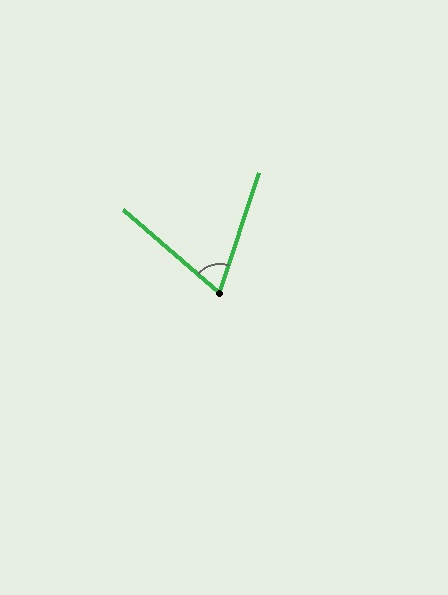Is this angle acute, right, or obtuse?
It is acute.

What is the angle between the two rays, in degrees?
Approximately 67 degrees.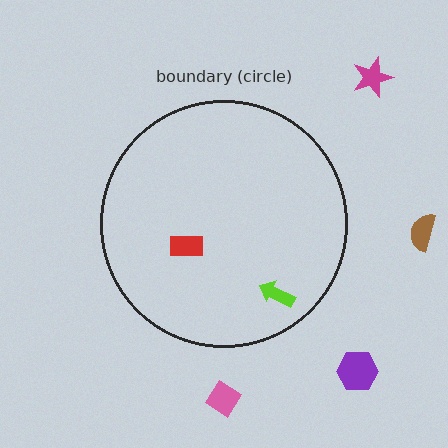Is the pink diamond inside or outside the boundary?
Outside.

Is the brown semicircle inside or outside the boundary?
Outside.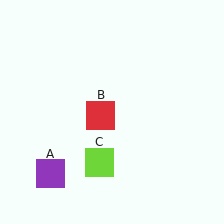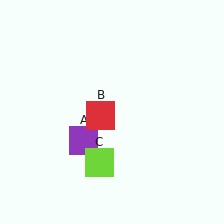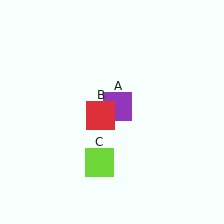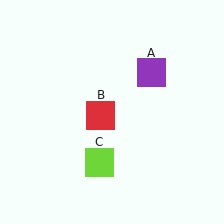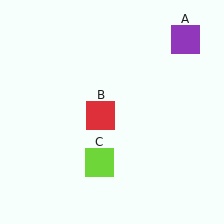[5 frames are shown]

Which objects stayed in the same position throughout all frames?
Red square (object B) and lime square (object C) remained stationary.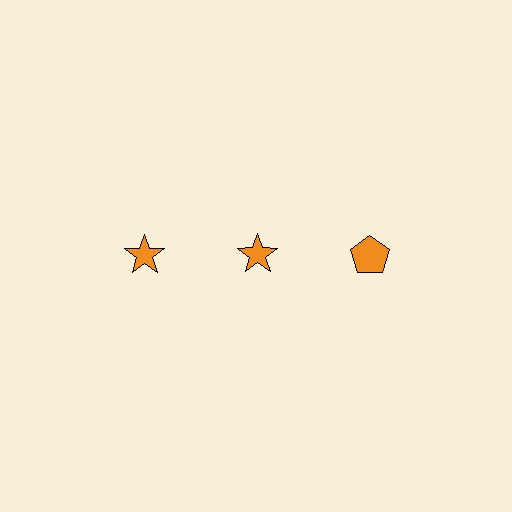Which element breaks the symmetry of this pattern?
The orange pentagon in the top row, center column breaks the symmetry. All other shapes are orange stars.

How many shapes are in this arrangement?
There are 3 shapes arranged in a grid pattern.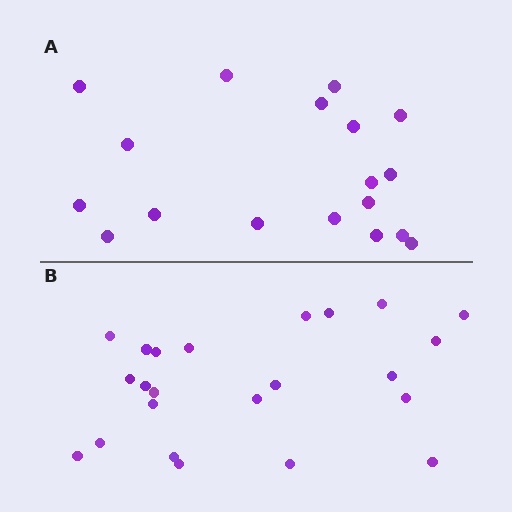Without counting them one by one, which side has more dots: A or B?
Region B (the bottom region) has more dots.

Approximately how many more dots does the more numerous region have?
Region B has about 5 more dots than region A.